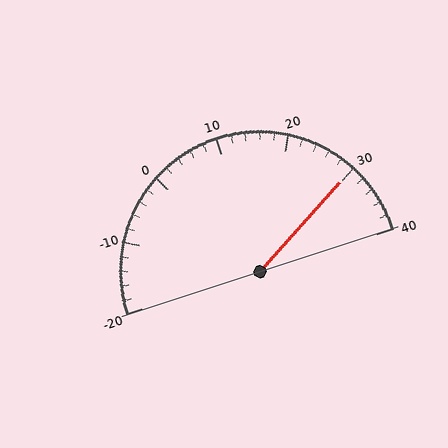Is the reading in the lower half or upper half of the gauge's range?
The reading is in the upper half of the range (-20 to 40).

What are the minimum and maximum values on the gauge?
The gauge ranges from -20 to 40.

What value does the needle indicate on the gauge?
The needle indicates approximately 30.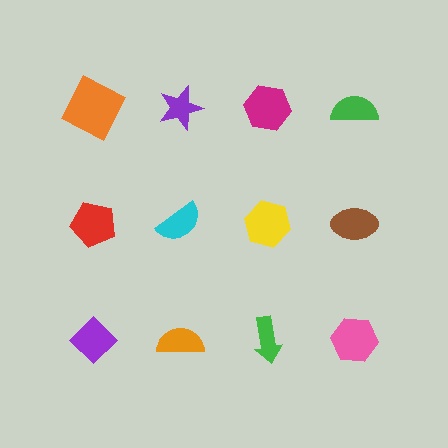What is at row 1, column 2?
A purple star.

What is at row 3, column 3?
A green arrow.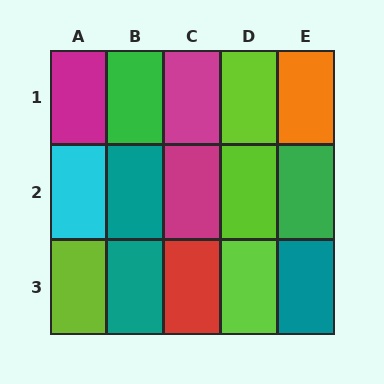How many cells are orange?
1 cell is orange.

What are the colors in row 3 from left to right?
Lime, teal, red, lime, teal.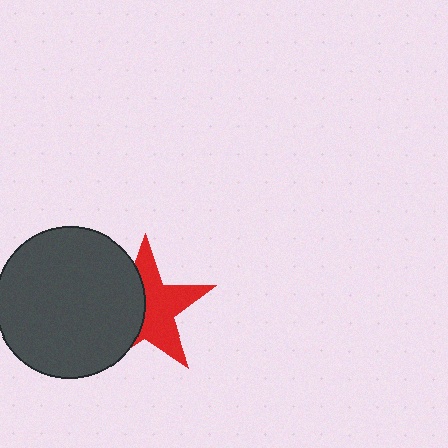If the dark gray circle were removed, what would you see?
You would see the complete red star.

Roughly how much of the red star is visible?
About half of it is visible (roughly 56%).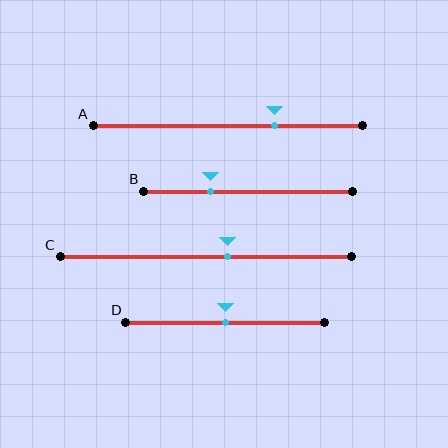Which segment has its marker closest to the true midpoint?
Segment D has its marker closest to the true midpoint.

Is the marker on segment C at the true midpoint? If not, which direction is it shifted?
No, the marker on segment C is shifted to the right by about 8% of the segment length.